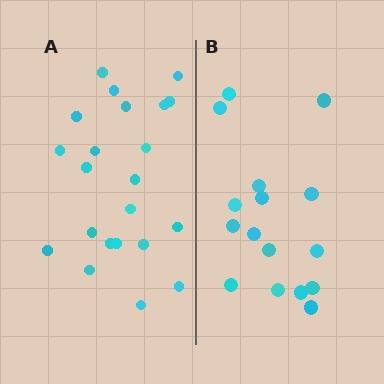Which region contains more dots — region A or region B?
Region A (the left region) has more dots.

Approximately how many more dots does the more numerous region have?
Region A has about 6 more dots than region B.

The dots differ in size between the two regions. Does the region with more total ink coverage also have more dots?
No. Region B has more total ink coverage because its dots are larger, but region A actually contains more individual dots. Total area can be misleading — the number of items is what matters here.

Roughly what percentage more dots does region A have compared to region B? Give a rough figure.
About 40% more.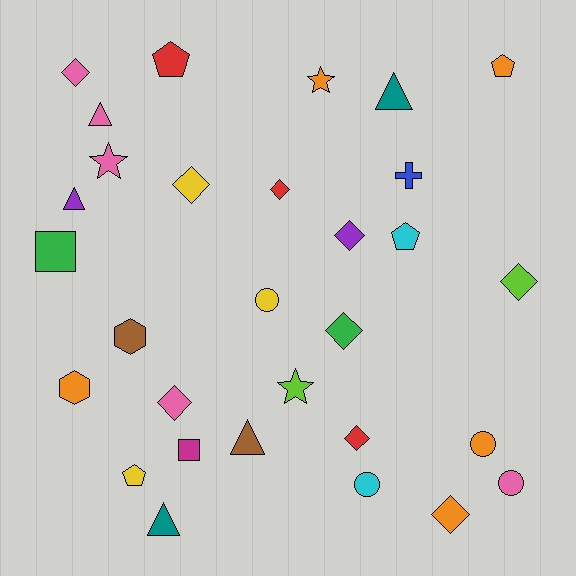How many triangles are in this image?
There are 5 triangles.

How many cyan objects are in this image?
There are 2 cyan objects.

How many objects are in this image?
There are 30 objects.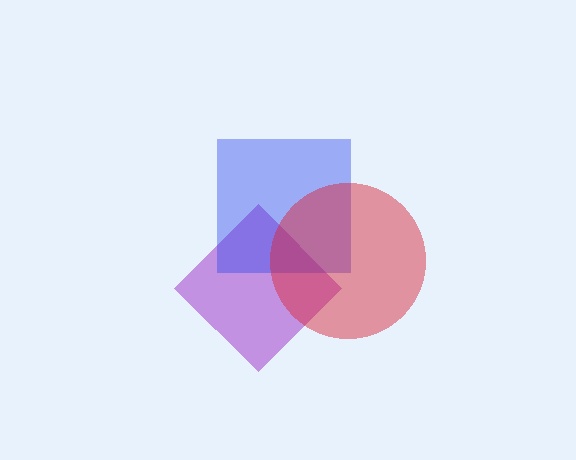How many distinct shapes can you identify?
There are 3 distinct shapes: a purple diamond, a blue square, a red circle.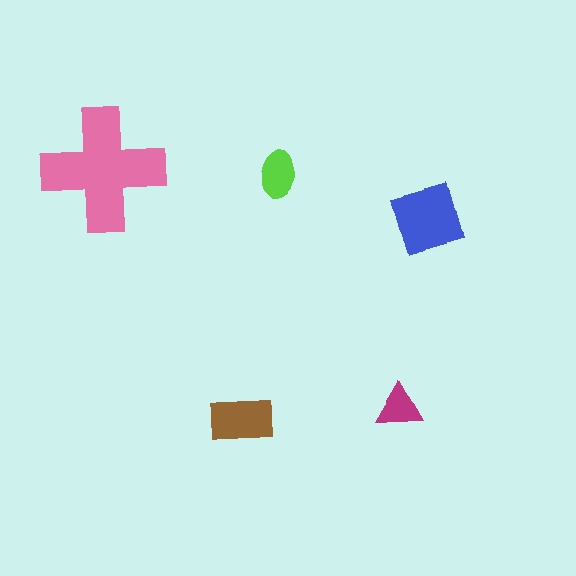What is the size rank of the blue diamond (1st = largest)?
2nd.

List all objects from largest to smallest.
The pink cross, the blue diamond, the brown rectangle, the lime ellipse, the magenta triangle.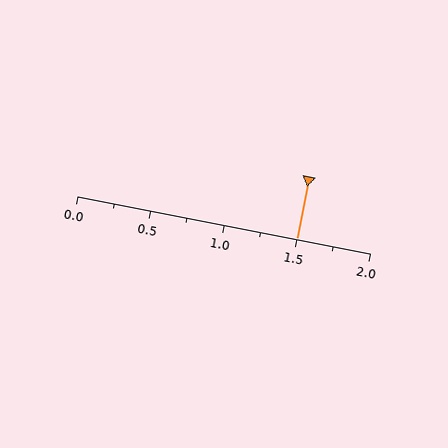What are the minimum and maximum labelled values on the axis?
The axis runs from 0.0 to 2.0.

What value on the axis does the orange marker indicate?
The marker indicates approximately 1.5.